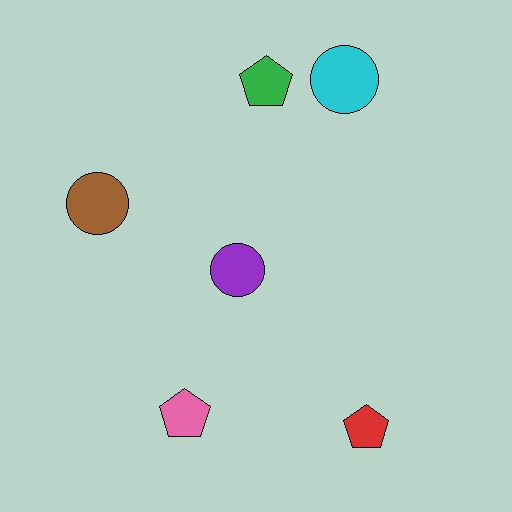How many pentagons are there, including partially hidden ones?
There are 3 pentagons.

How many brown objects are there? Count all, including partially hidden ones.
There is 1 brown object.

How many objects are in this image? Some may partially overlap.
There are 6 objects.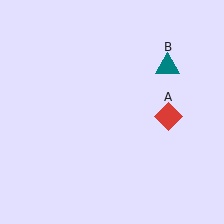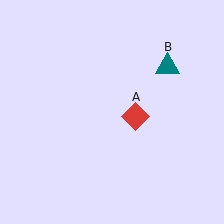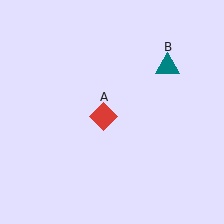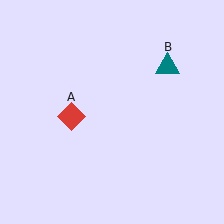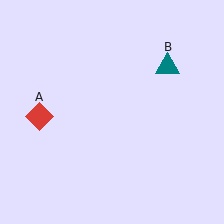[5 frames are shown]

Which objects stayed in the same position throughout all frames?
Teal triangle (object B) remained stationary.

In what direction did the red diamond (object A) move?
The red diamond (object A) moved left.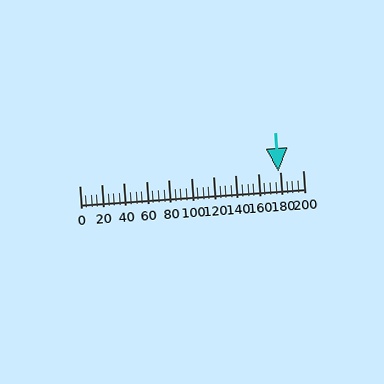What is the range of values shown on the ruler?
The ruler shows values from 0 to 200.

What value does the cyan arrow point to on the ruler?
The cyan arrow points to approximately 178.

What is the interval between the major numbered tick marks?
The major tick marks are spaced 20 units apart.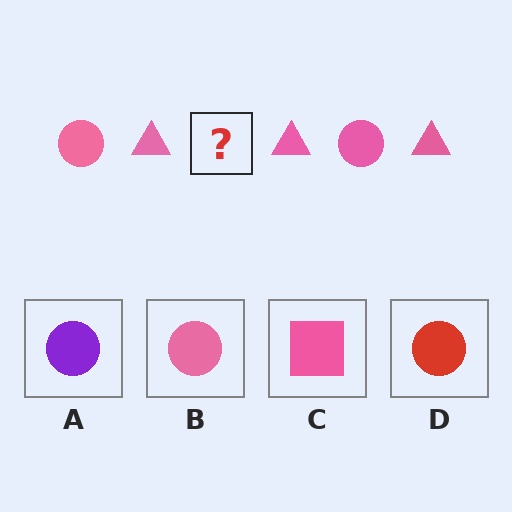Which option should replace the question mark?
Option B.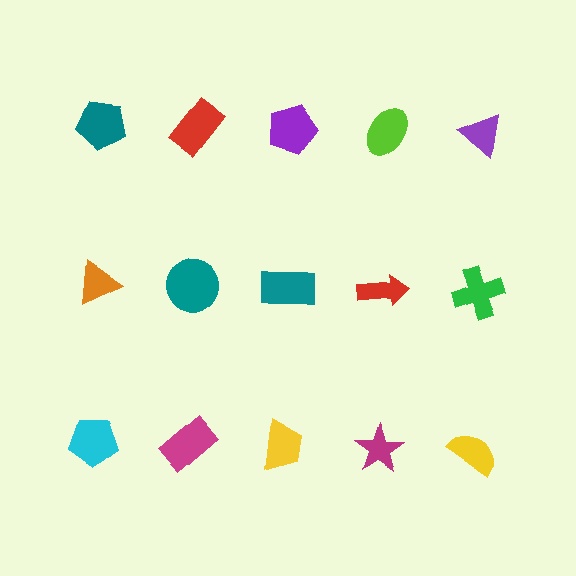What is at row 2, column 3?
A teal rectangle.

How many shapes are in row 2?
5 shapes.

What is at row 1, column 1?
A teal pentagon.